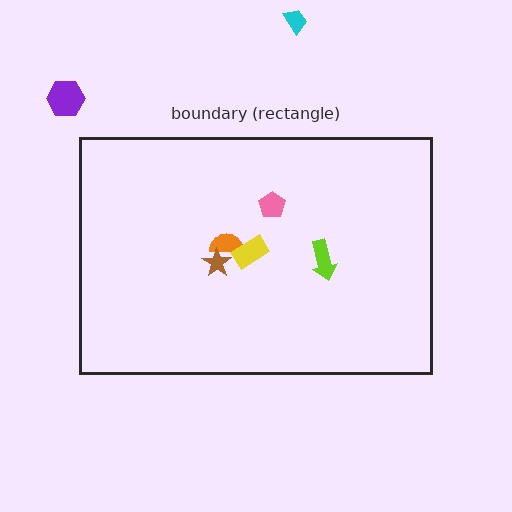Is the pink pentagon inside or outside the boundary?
Inside.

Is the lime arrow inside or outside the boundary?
Inside.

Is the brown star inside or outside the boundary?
Inside.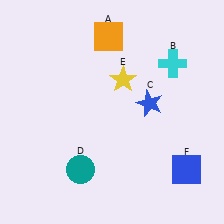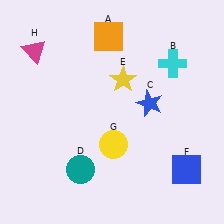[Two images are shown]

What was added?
A yellow circle (G), a magenta triangle (H) were added in Image 2.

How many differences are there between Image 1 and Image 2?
There are 2 differences between the two images.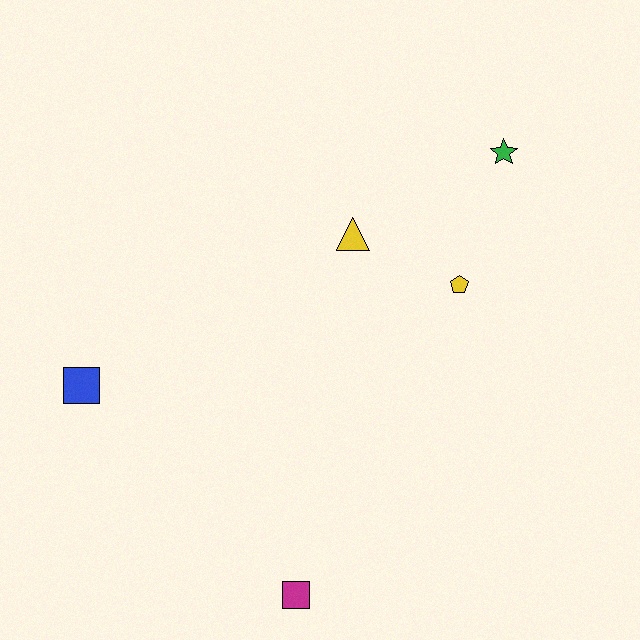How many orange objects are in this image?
There are no orange objects.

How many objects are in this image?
There are 5 objects.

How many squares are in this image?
There are 2 squares.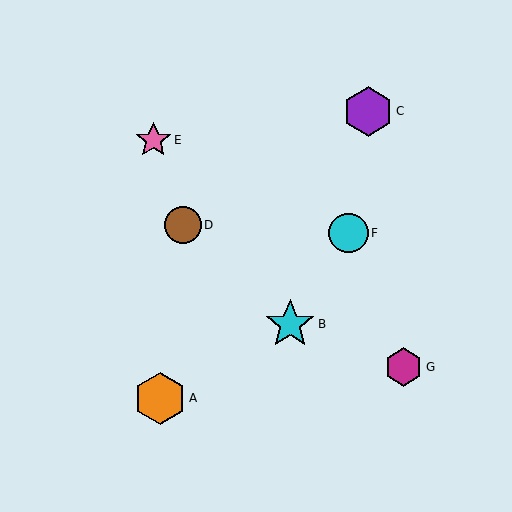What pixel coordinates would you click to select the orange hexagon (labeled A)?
Click at (160, 399) to select the orange hexagon A.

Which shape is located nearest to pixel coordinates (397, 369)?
The magenta hexagon (labeled G) at (404, 367) is nearest to that location.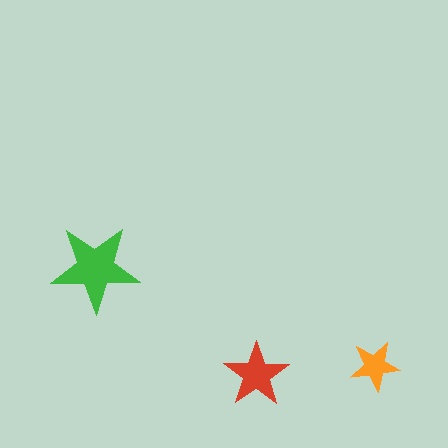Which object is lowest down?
The red star is bottommost.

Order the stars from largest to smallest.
the green one, the red one, the orange one.